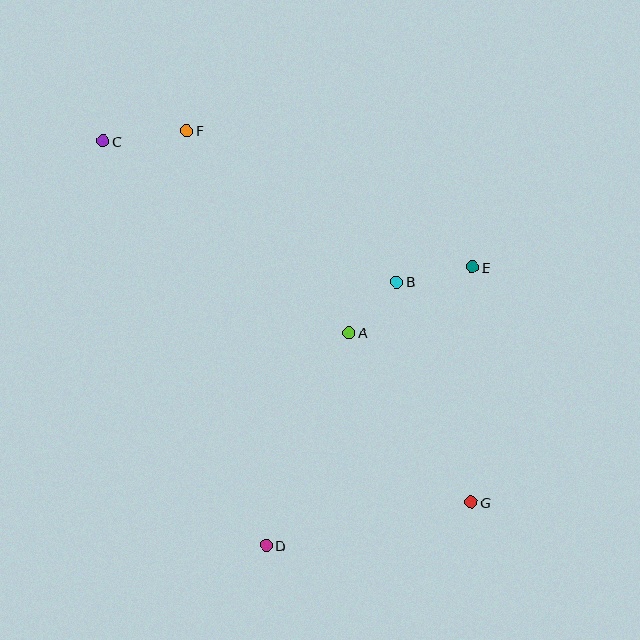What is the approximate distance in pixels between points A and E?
The distance between A and E is approximately 140 pixels.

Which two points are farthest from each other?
Points C and G are farthest from each other.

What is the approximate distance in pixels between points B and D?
The distance between B and D is approximately 294 pixels.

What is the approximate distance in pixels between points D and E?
The distance between D and E is approximately 346 pixels.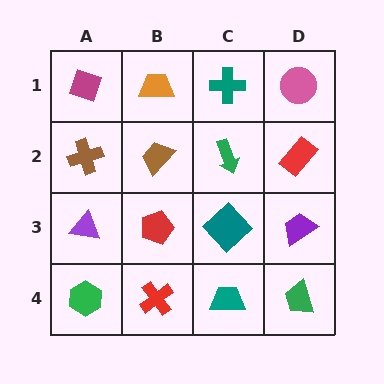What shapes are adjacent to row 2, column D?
A pink circle (row 1, column D), a purple trapezoid (row 3, column D), a green arrow (row 2, column C).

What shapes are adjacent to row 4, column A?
A purple triangle (row 3, column A), a red cross (row 4, column B).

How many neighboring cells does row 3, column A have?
3.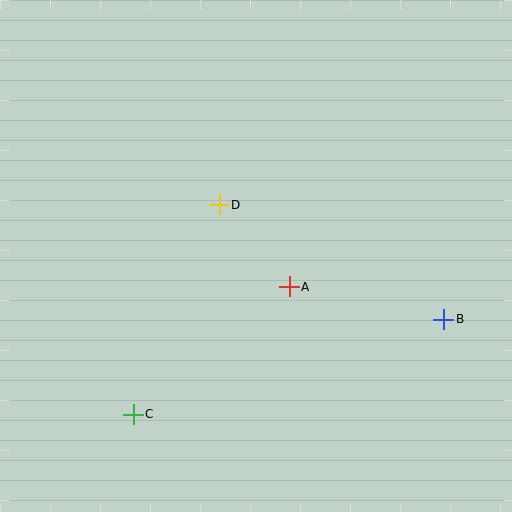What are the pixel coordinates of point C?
Point C is at (133, 414).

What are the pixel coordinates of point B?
Point B is at (444, 319).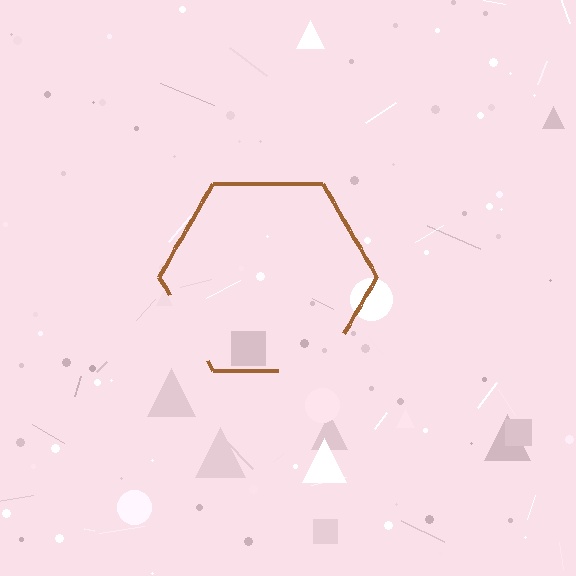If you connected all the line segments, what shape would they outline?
They would outline a hexagon.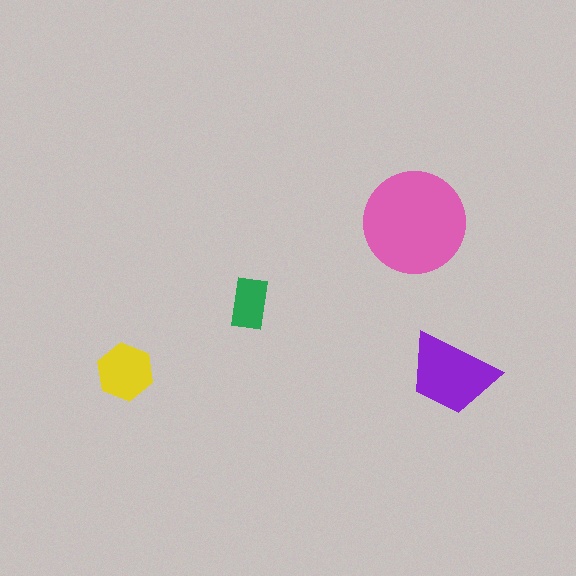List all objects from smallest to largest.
The green rectangle, the yellow hexagon, the purple trapezoid, the pink circle.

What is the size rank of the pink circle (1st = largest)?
1st.